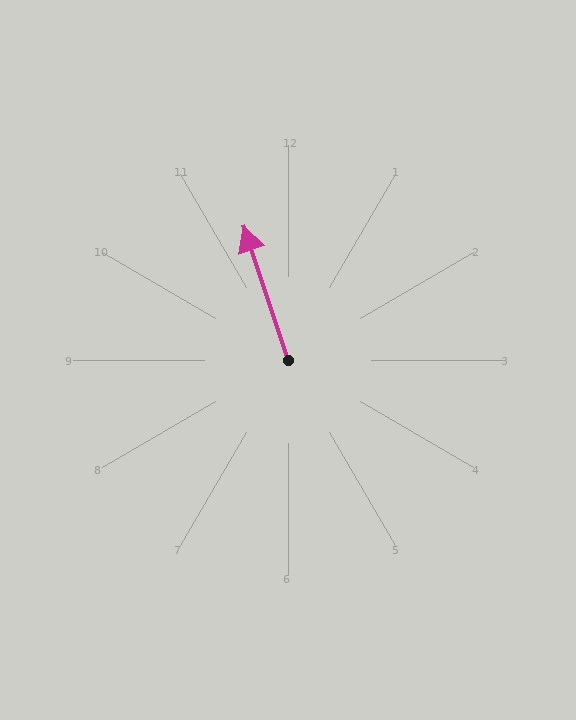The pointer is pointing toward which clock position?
Roughly 11 o'clock.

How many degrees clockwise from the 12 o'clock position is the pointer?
Approximately 342 degrees.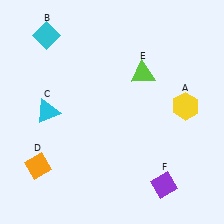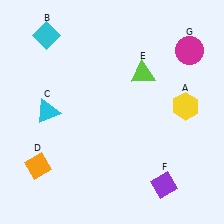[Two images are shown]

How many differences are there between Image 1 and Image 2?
There is 1 difference between the two images.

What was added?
A magenta circle (G) was added in Image 2.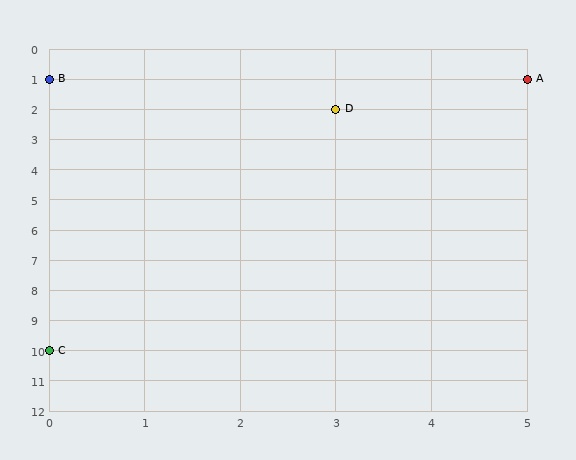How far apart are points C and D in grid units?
Points C and D are 3 columns and 8 rows apart (about 8.5 grid units diagonally).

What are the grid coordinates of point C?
Point C is at grid coordinates (0, 10).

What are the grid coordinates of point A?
Point A is at grid coordinates (5, 1).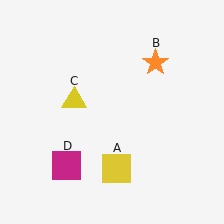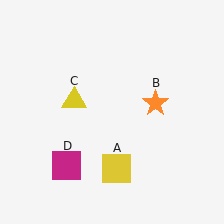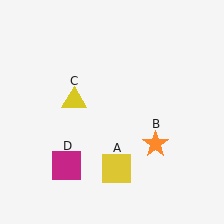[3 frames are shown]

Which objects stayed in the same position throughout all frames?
Yellow square (object A) and yellow triangle (object C) and magenta square (object D) remained stationary.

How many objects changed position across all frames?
1 object changed position: orange star (object B).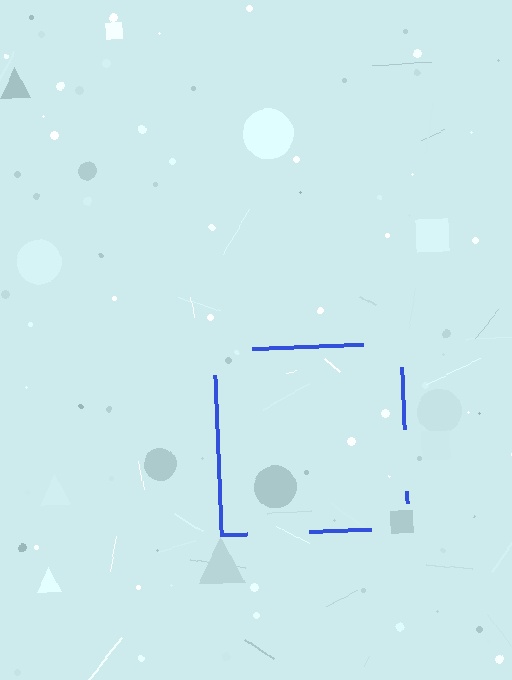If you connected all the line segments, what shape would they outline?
They would outline a square.